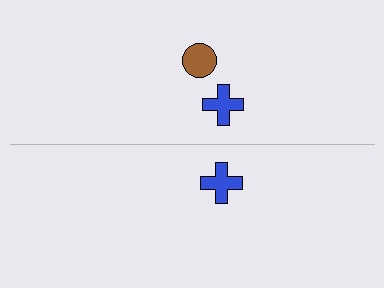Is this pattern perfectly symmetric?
No, the pattern is not perfectly symmetric. A brown circle is missing from the bottom side.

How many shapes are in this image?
There are 3 shapes in this image.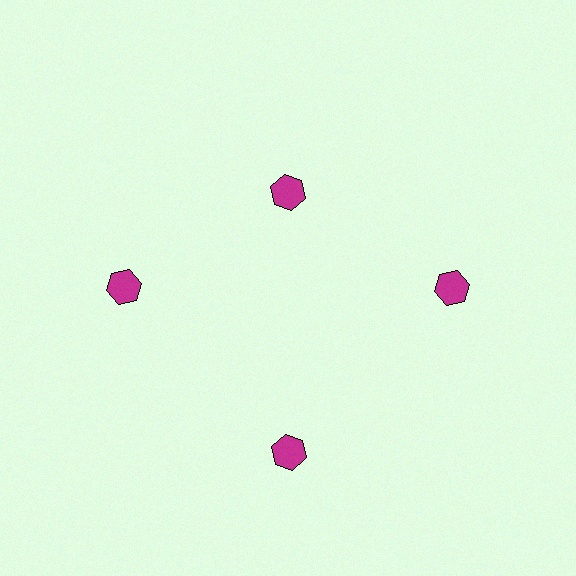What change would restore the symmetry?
The symmetry would be restored by moving it outward, back onto the ring so that all 4 hexagons sit at equal angles and equal distance from the center.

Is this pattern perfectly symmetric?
No. The 4 magenta hexagons are arranged in a ring, but one element near the 12 o'clock position is pulled inward toward the center, breaking the 4-fold rotational symmetry.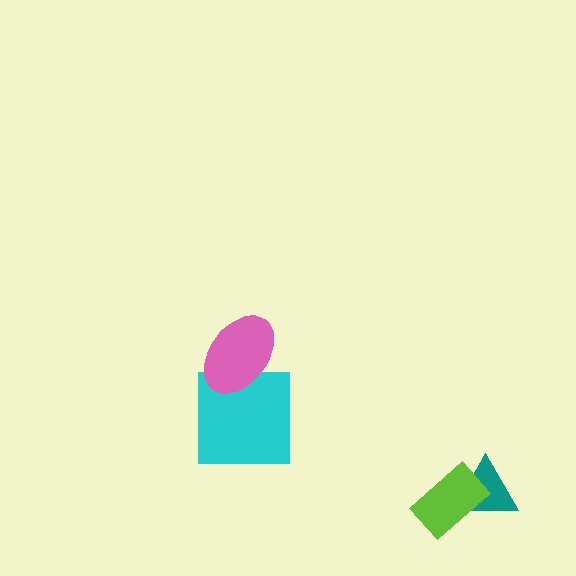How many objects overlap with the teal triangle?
1 object overlaps with the teal triangle.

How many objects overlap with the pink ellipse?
1 object overlaps with the pink ellipse.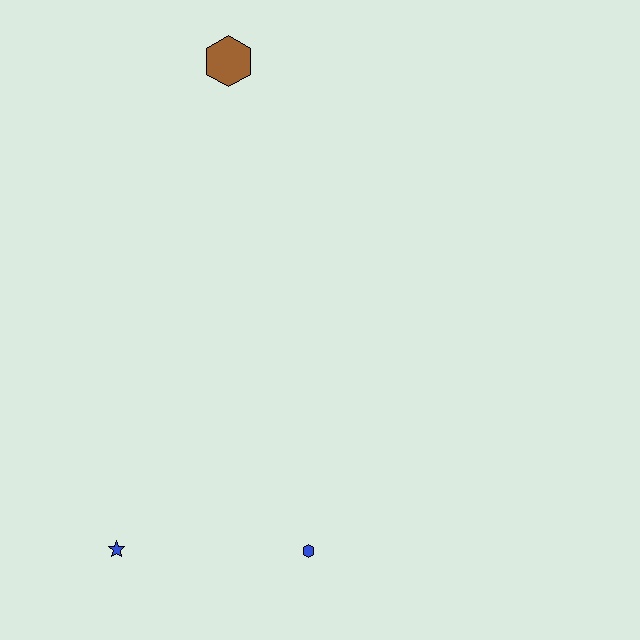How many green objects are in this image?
There are no green objects.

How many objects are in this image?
There are 3 objects.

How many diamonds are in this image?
There are no diamonds.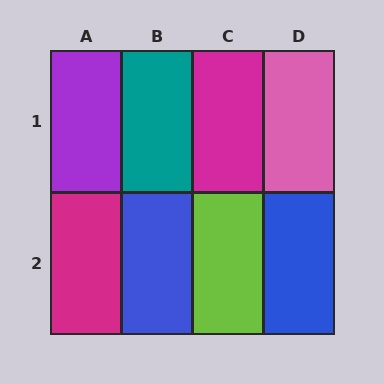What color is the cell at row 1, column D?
Pink.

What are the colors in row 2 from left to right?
Magenta, blue, lime, blue.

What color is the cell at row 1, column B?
Teal.